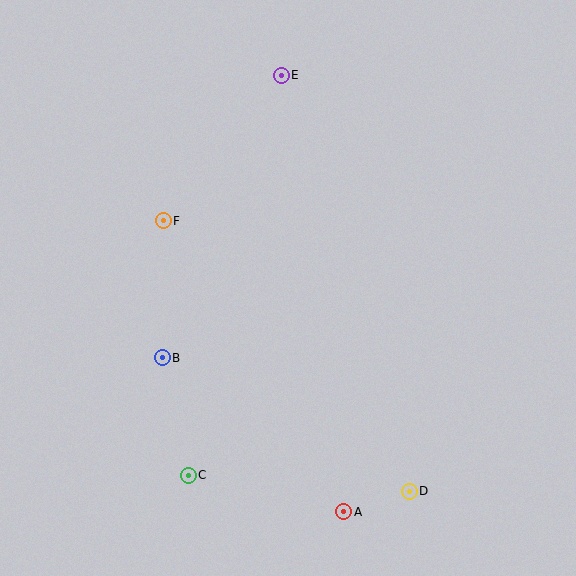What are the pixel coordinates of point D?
Point D is at (409, 491).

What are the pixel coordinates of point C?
Point C is at (188, 475).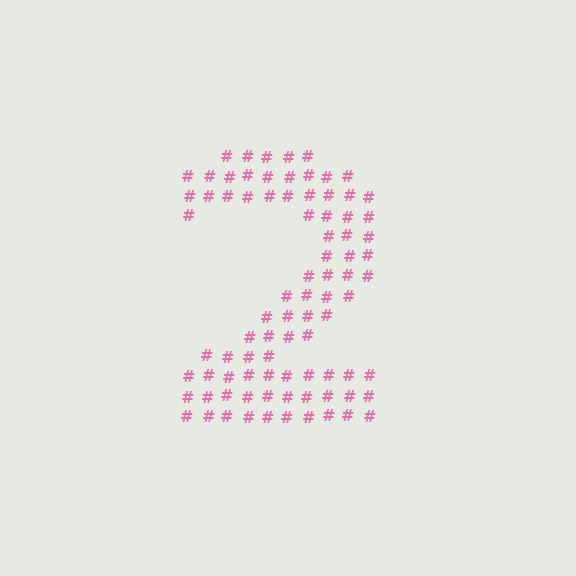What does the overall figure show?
The overall figure shows the digit 2.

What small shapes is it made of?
It is made of small hash symbols.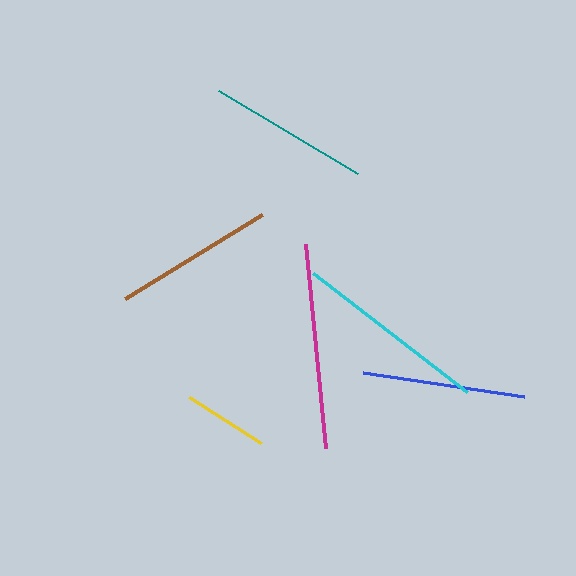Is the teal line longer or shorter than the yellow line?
The teal line is longer than the yellow line.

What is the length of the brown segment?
The brown segment is approximately 161 pixels long.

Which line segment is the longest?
The magenta line is the longest at approximately 204 pixels.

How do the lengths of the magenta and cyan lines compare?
The magenta and cyan lines are approximately the same length.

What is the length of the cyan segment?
The cyan segment is approximately 194 pixels long.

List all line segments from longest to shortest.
From longest to shortest: magenta, cyan, blue, teal, brown, yellow.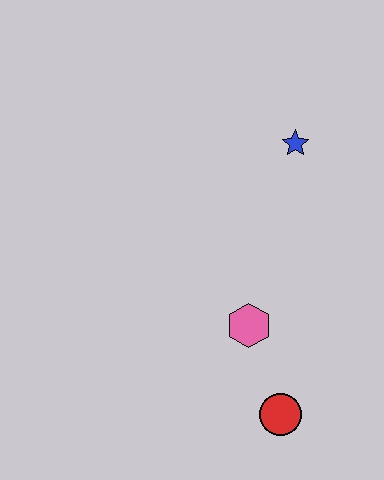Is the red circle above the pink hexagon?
No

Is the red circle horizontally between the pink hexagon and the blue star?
Yes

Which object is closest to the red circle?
The pink hexagon is closest to the red circle.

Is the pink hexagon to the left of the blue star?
Yes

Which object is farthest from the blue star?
The red circle is farthest from the blue star.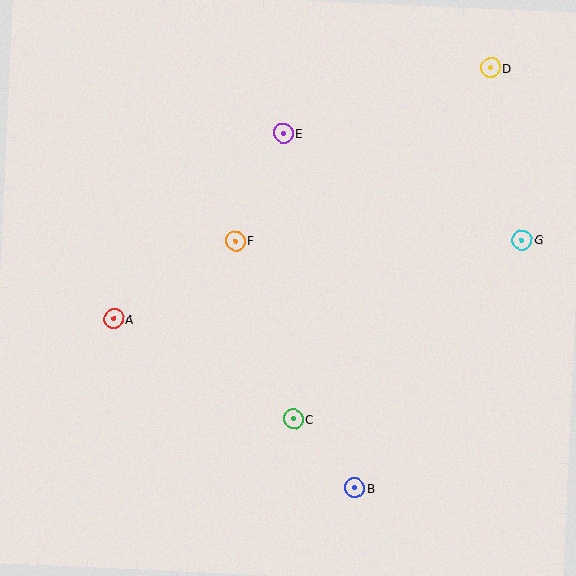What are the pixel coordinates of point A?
Point A is at (114, 319).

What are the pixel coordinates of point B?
Point B is at (355, 488).